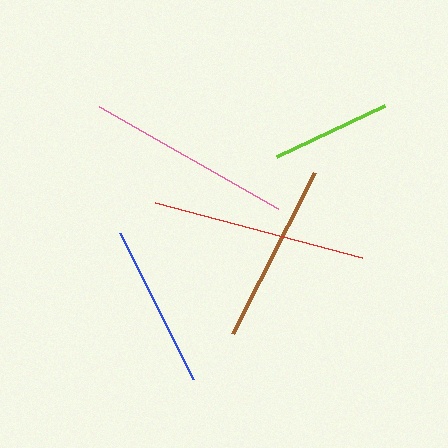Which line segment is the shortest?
The lime line is the shortest at approximately 120 pixels.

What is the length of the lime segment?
The lime segment is approximately 120 pixels long.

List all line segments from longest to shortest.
From longest to shortest: red, pink, brown, blue, lime.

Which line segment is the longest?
The red line is the longest at approximately 214 pixels.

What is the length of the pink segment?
The pink segment is approximately 205 pixels long.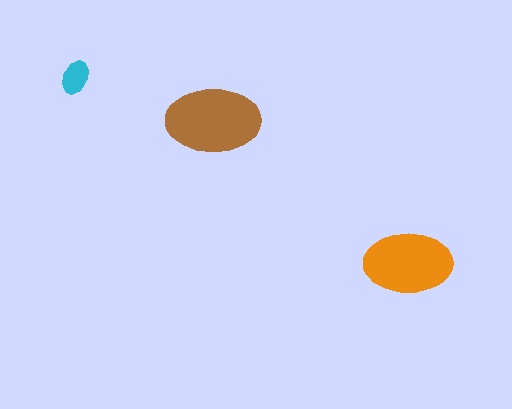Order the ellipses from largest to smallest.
the brown one, the orange one, the cyan one.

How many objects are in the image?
There are 3 objects in the image.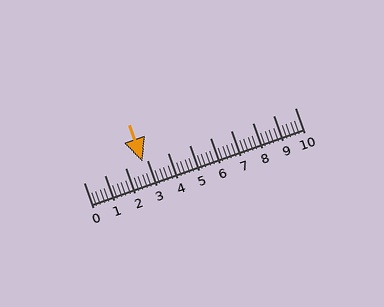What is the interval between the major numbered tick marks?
The major tick marks are spaced 1 units apart.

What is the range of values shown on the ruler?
The ruler shows values from 0 to 10.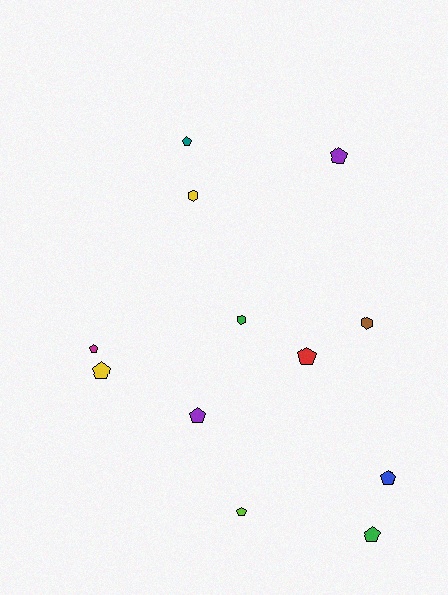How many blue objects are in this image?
There is 1 blue object.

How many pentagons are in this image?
There are 9 pentagons.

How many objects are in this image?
There are 12 objects.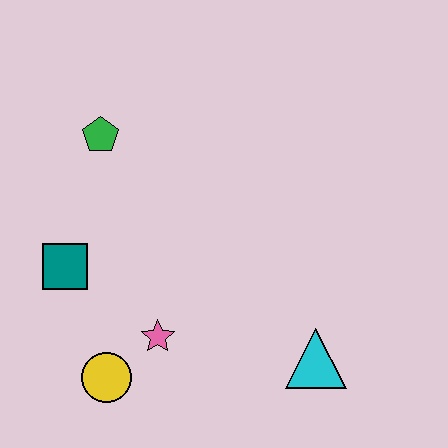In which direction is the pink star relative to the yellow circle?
The pink star is to the right of the yellow circle.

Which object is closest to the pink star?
The yellow circle is closest to the pink star.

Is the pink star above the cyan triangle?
Yes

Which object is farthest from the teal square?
The cyan triangle is farthest from the teal square.